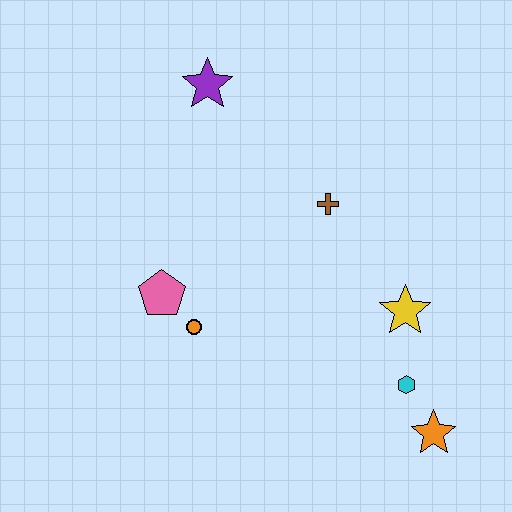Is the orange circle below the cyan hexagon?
No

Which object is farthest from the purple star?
The orange star is farthest from the purple star.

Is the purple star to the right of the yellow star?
No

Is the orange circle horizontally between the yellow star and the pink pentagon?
Yes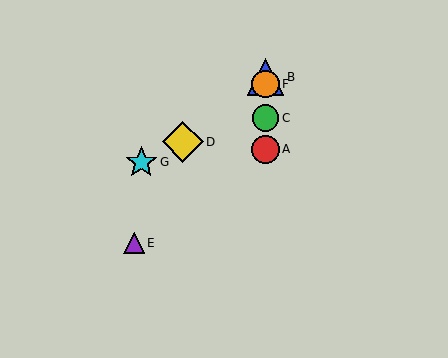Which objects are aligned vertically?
Objects A, B, C, F are aligned vertically.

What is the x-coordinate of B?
Object B is at x≈265.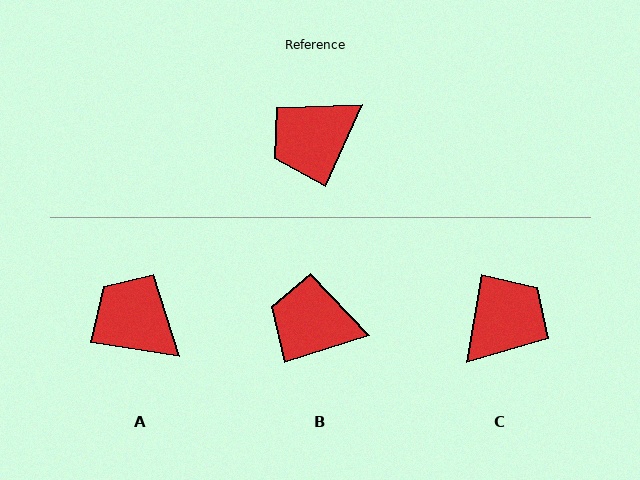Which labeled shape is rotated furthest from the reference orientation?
C, about 165 degrees away.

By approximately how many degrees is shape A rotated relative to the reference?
Approximately 75 degrees clockwise.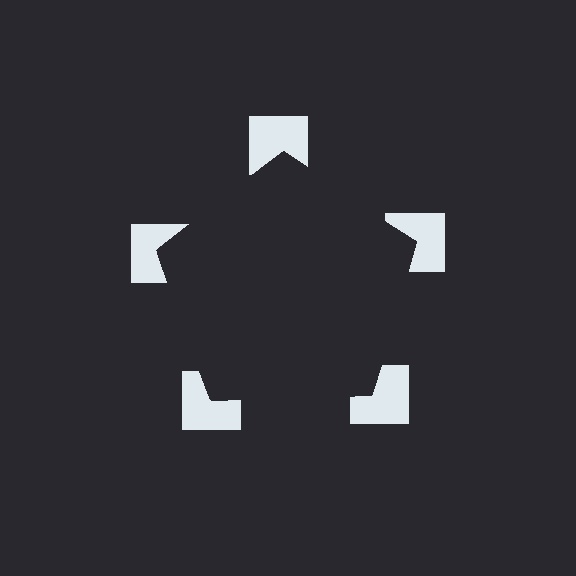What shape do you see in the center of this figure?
An illusory pentagon — its edges are inferred from the aligned wedge cuts in the notched squares, not physically drawn.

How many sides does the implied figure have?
5 sides.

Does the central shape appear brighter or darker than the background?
It typically appears slightly darker than the background, even though no actual brightness change is drawn.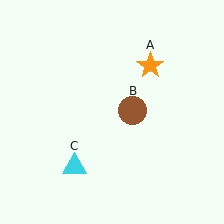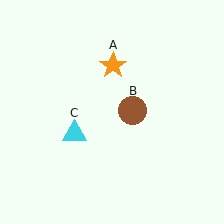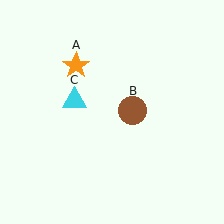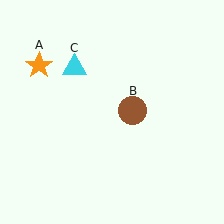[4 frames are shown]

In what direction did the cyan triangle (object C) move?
The cyan triangle (object C) moved up.